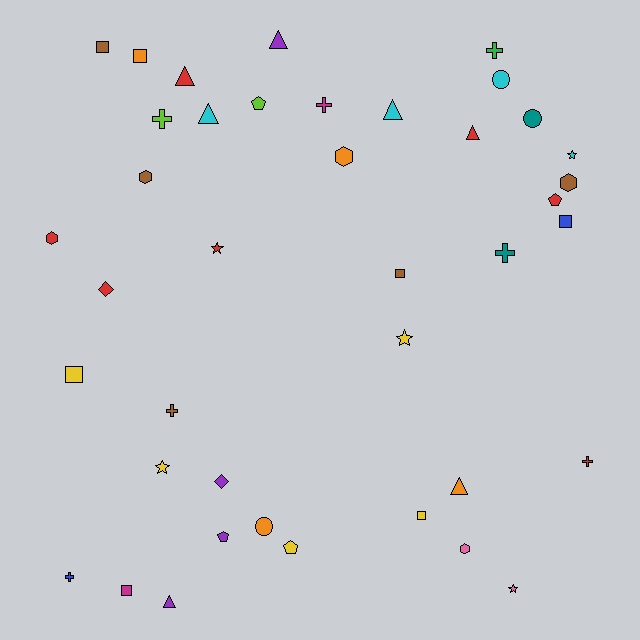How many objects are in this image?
There are 40 objects.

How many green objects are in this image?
There is 1 green object.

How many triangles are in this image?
There are 7 triangles.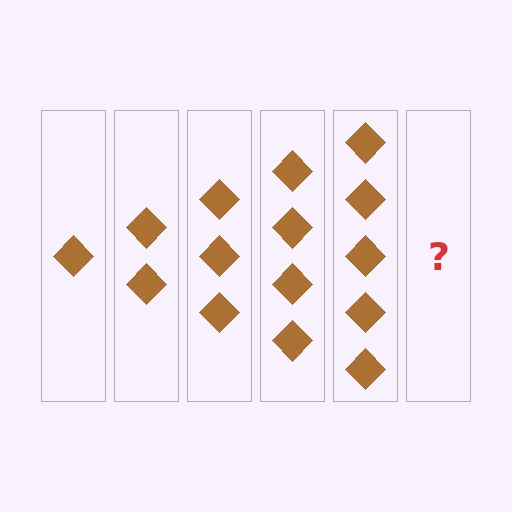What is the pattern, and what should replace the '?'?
The pattern is that each step adds one more diamond. The '?' should be 6 diamonds.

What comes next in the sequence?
The next element should be 6 diamonds.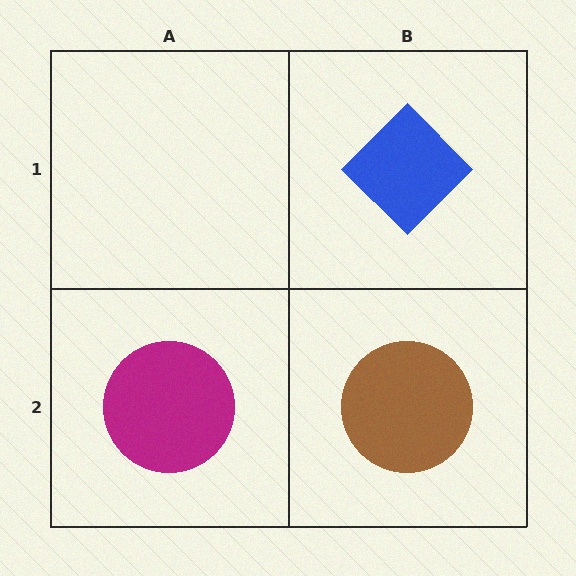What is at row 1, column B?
A blue diamond.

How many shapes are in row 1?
1 shape.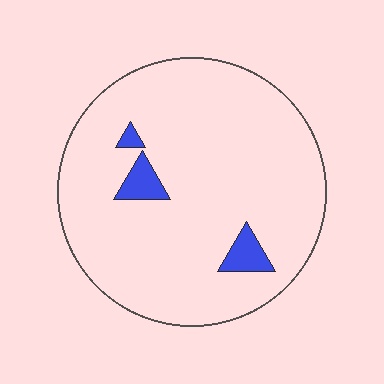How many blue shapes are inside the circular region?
3.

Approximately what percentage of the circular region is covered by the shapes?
Approximately 5%.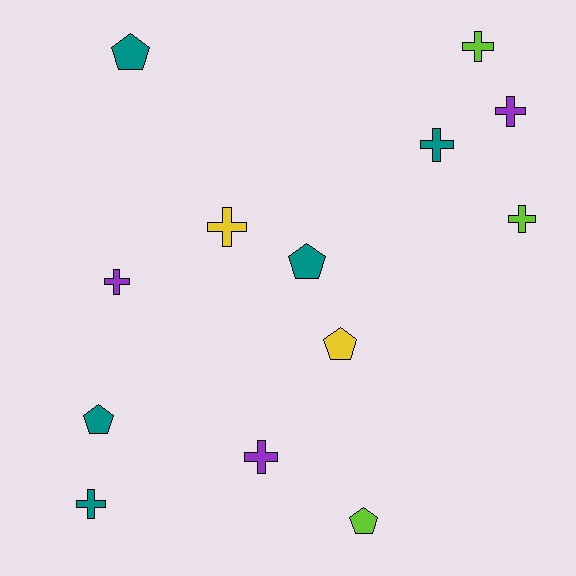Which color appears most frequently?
Teal, with 5 objects.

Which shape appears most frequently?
Cross, with 8 objects.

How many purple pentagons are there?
There are no purple pentagons.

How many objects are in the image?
There are 13 objects.